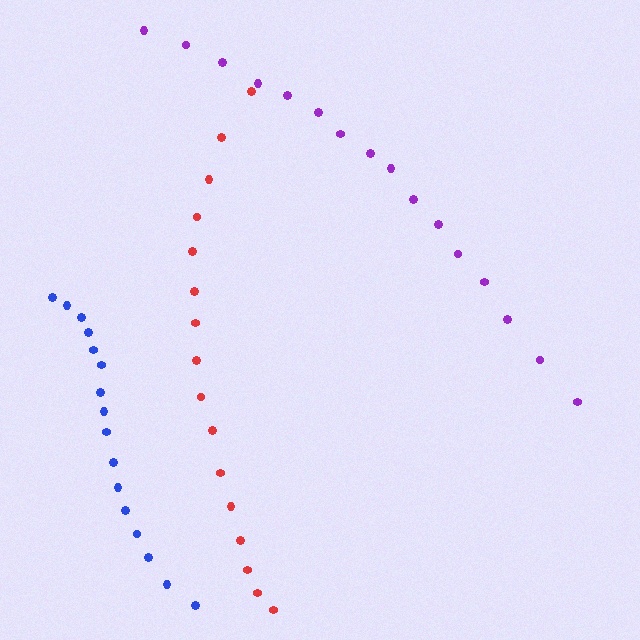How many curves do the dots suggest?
There are 3 distinct paths.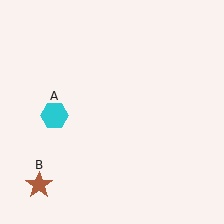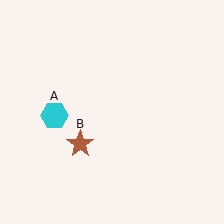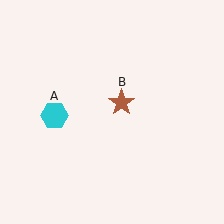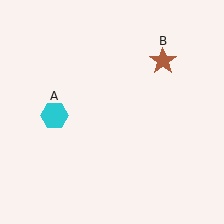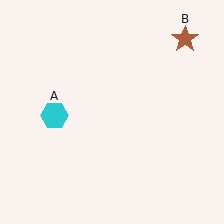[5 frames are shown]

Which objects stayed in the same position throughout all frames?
Cyan hexagon (object A) remained stationary.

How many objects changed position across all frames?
1 object changed position: brown star (object B).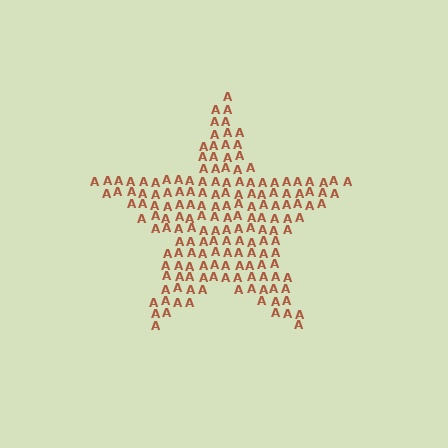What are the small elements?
The small elements are letter A's.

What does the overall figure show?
The overall figure shows a star.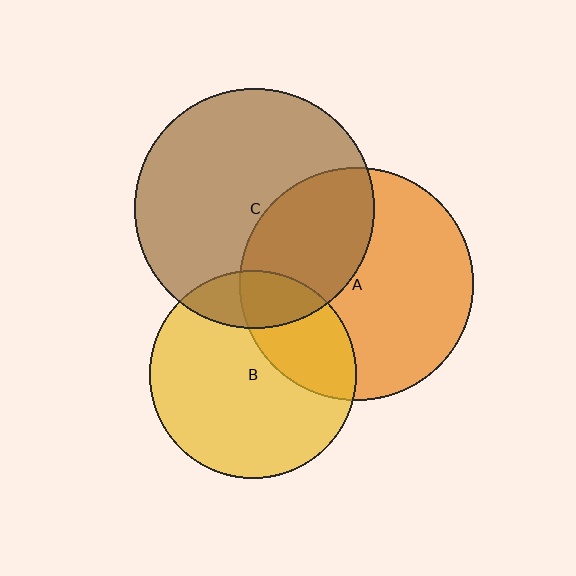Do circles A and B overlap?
Yes.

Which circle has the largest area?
Circle C (brown).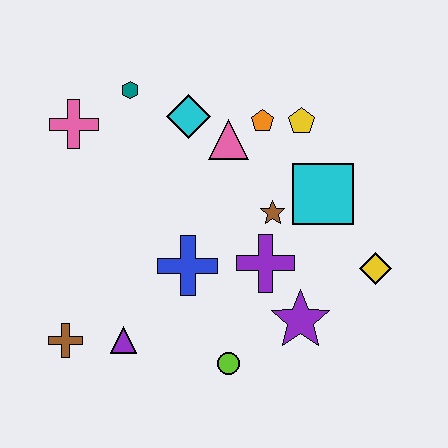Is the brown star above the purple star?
Yes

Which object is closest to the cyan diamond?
The pink triangle is closest to the cyan diamond.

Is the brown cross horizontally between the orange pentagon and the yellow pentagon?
No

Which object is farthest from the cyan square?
The brown cross is farthest from the cyan square.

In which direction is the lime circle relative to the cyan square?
The lime circle is below the cyan square.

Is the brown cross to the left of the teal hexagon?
Yes